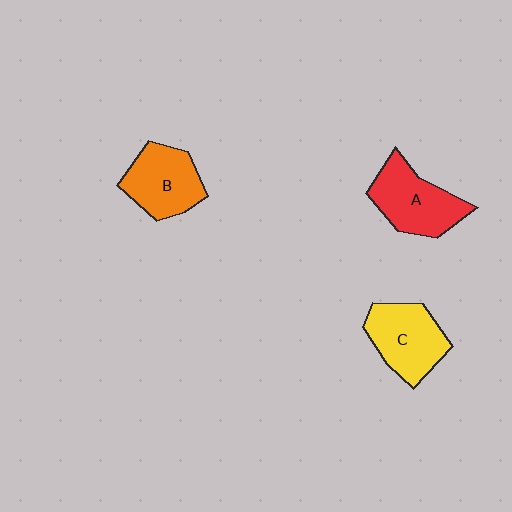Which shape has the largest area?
Shape A (red).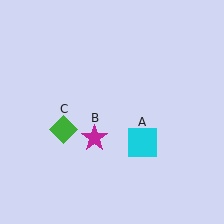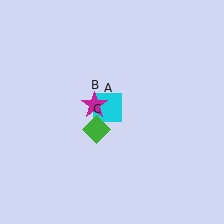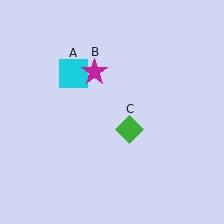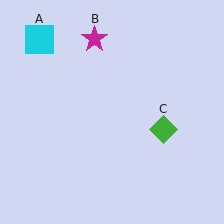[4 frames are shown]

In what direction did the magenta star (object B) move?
The magenta star (object B) moved up.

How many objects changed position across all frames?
3 objects changed position: cyan square (object A), magenta star (object B), green diamond (object C).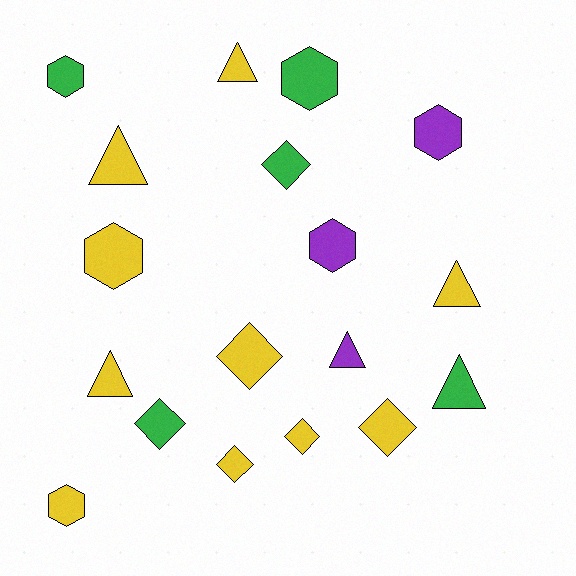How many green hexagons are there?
There are 2 green hexagons.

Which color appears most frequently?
Yellow, with 10 objects.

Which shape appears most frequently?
Diamond, with 6 objects.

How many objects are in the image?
There are 18 objects.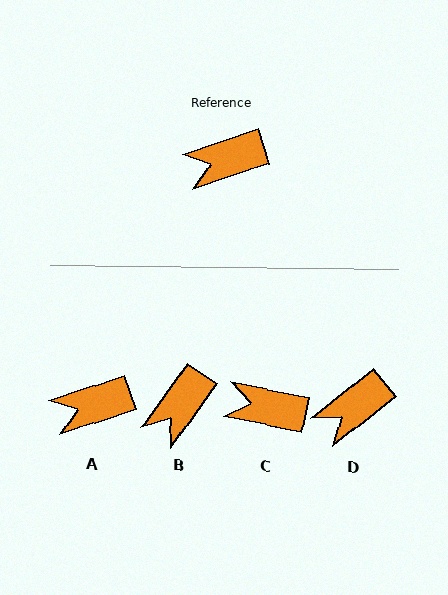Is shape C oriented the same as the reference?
No, it is off by about 29 degrees.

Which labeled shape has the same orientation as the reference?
A.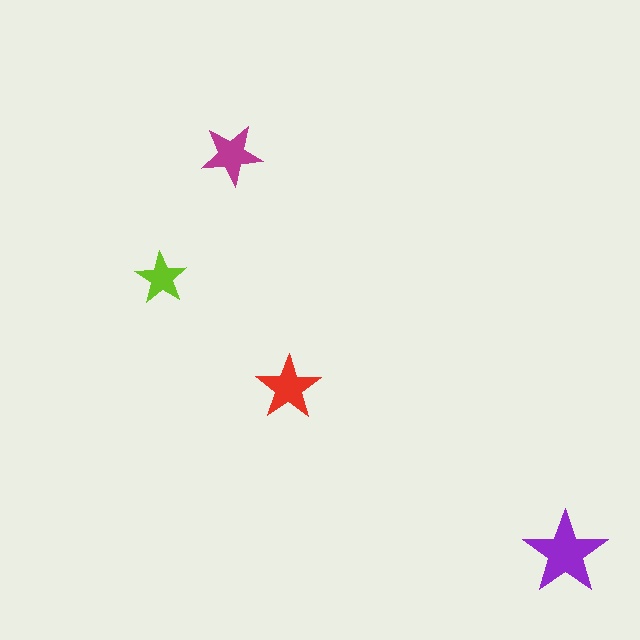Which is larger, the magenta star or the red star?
The red one.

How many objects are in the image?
There are 4 objects in the image.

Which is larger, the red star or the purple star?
The purple one.